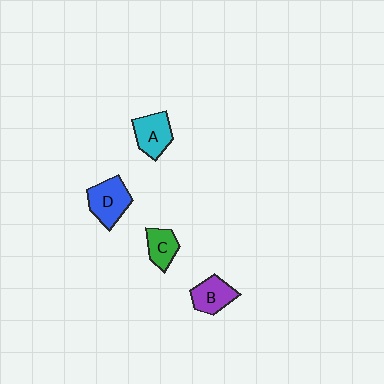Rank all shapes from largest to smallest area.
From largest to smallest: D (blue), A (cyan), B (purple), C (green).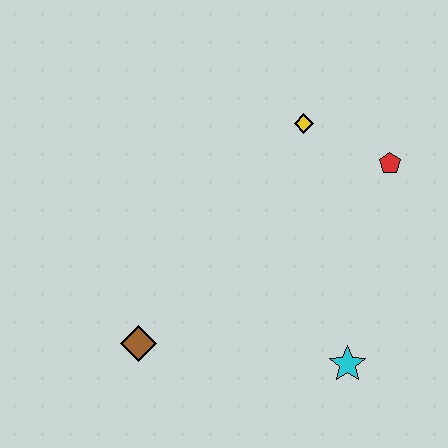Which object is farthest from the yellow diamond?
The brown diamond is farthest from the yellow diamond.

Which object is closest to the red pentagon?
The yellow diamond is closest to the red pentagon.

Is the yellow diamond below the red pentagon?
No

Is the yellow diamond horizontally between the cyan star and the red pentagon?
No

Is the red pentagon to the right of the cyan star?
Yes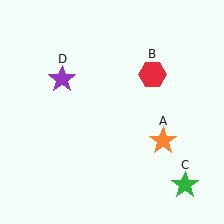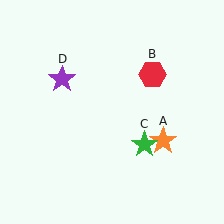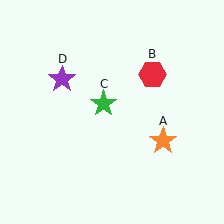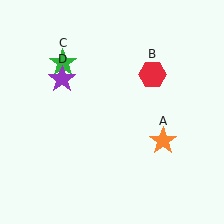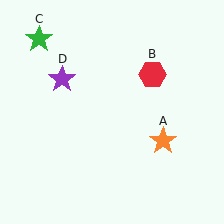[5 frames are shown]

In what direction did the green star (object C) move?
The green star (object C) moved up and to the left.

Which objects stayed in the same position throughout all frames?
Orange star (object A) and red hexagon (object B) and purple star (object D) remained stationary.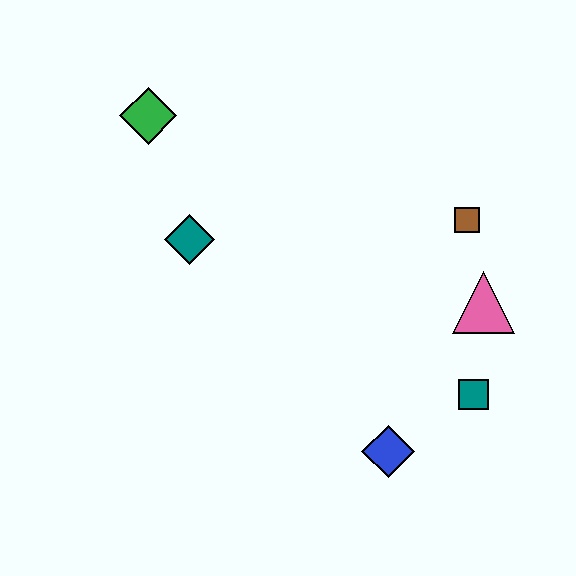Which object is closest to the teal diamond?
The green diamond is closest to the teal diamond.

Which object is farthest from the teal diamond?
The teal square is farthest from the teal diamond.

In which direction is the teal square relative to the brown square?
The teal square is below the brown square.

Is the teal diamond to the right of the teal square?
No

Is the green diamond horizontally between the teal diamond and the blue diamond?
No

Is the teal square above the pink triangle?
No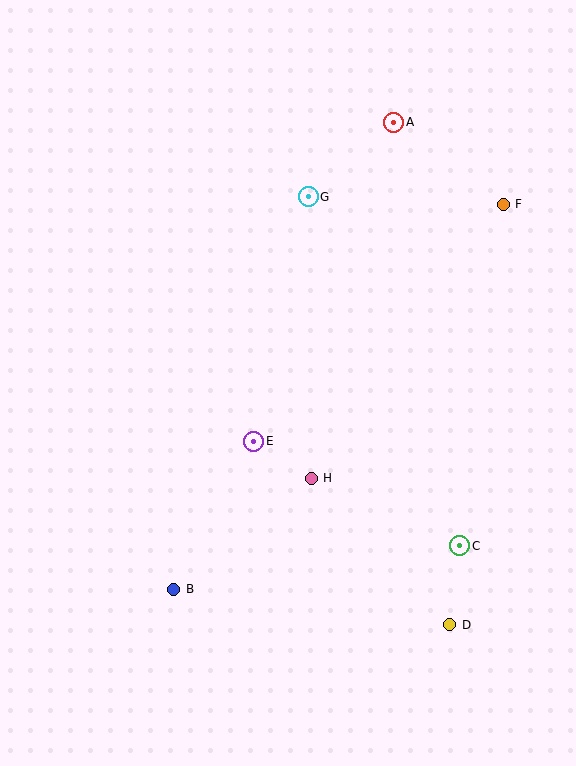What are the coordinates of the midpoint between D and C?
The midpoint between D and C is at (455, 585).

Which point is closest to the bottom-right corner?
Point D is closest to the bottom-right corner.